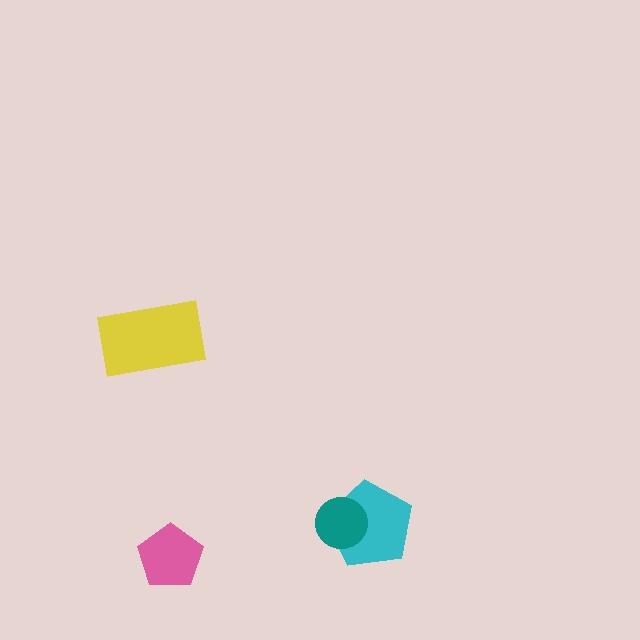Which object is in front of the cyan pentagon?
The teal circle is in front of the cyan pentagon.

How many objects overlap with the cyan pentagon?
1 object overlaps with the cyan pentagon.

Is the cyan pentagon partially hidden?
Yes, it is partially covered by another shape.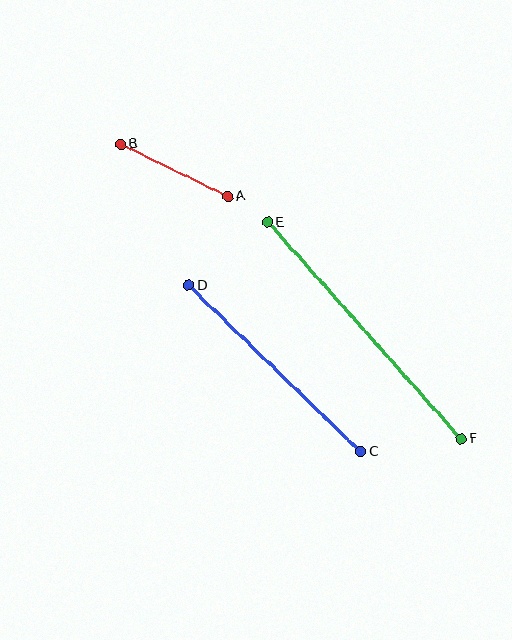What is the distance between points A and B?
The distance is approximately 119 pixels.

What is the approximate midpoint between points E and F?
The midpoint is at approximately (364, 331) pixels.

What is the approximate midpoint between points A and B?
The midpoint is at approximately (174, 170) pixels.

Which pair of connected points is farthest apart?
Points E and F are farthest apart.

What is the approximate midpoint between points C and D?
The midpoint is at approximately (274, 368) pixels.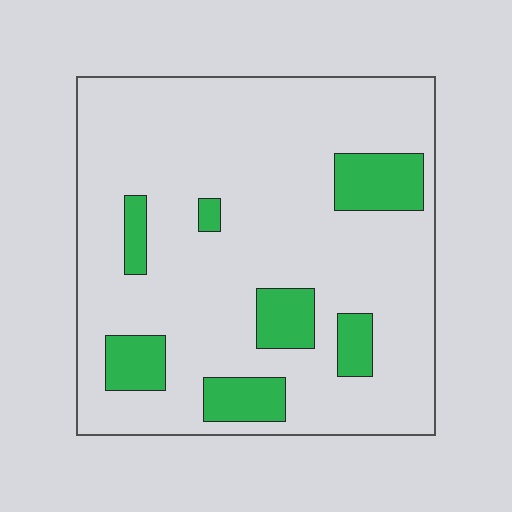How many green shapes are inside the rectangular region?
7.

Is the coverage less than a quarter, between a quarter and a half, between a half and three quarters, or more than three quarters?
Less than a quarter.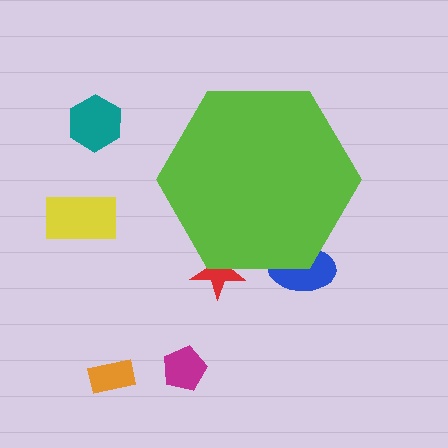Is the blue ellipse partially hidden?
Yes, the blue ellipse is partially hidden behind the lime hexagon.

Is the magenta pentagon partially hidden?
No, the magenta pentagon is fully visible.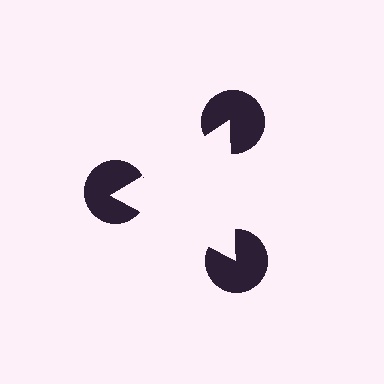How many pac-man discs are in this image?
There are 3 — one at each vertex of the illusory triangle.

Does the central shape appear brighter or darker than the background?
It typically appears slightly brighter than the background, even though no actual brightness change is drawn.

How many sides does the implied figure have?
3 sides.